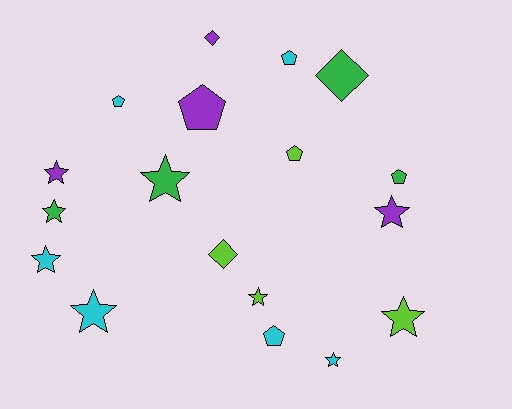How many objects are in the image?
There are 18 objects.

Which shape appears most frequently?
Star, with 9 objects.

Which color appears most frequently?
Cyan, with 6 objects.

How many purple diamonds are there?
There is 1 purple diamond.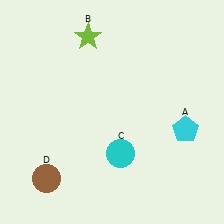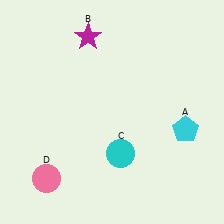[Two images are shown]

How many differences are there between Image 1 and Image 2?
There are 2 differences between the two images.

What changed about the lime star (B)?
In Image 1, B is lime. In Image 2, it changed to magenta.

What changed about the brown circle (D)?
In Image 1, D is brown. In Image 2, it changed to pink.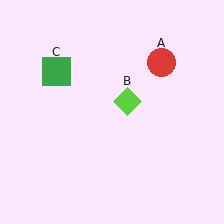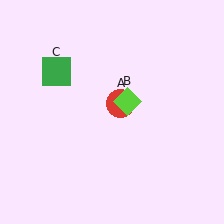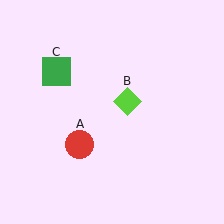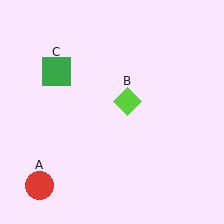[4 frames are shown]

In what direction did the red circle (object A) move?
The red circle (object A) moved down and to the left.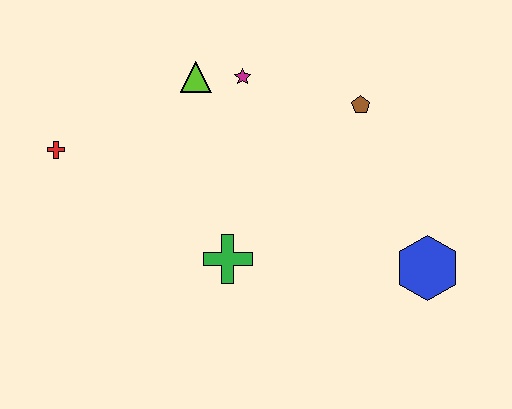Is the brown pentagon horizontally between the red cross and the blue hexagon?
Yes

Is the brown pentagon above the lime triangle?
No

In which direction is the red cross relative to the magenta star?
The red cross is to the left of the magenta star.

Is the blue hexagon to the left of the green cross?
No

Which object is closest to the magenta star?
The lime triangle is closest to the magenta star.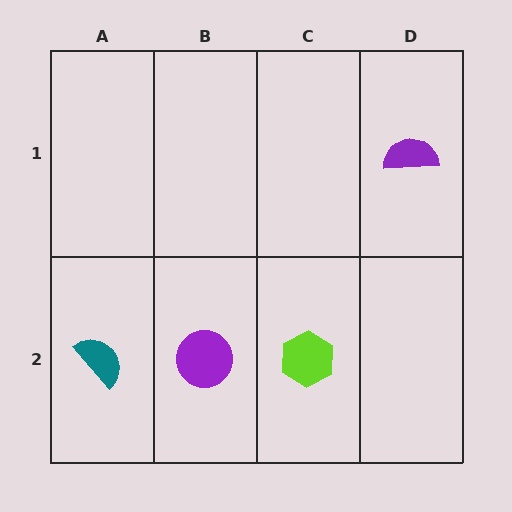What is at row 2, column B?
A purple circle.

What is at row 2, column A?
A teal semicircle.